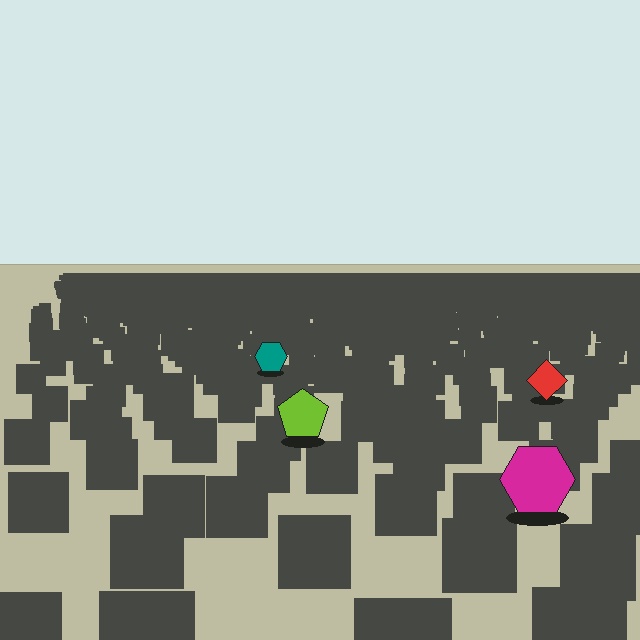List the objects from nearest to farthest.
From nearest to farthest: the magenta hexagon, the lime pentagon, the red diamond, the teal hexagon.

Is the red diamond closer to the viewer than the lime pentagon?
No. The lime pentagon is closer — you can tell from the texture gradient: the ground texture is coarser near it.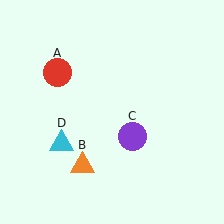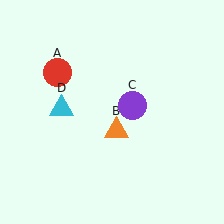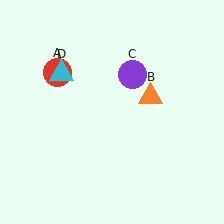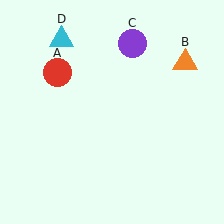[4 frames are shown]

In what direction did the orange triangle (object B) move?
The orange triangle (object B) moved up and to the right.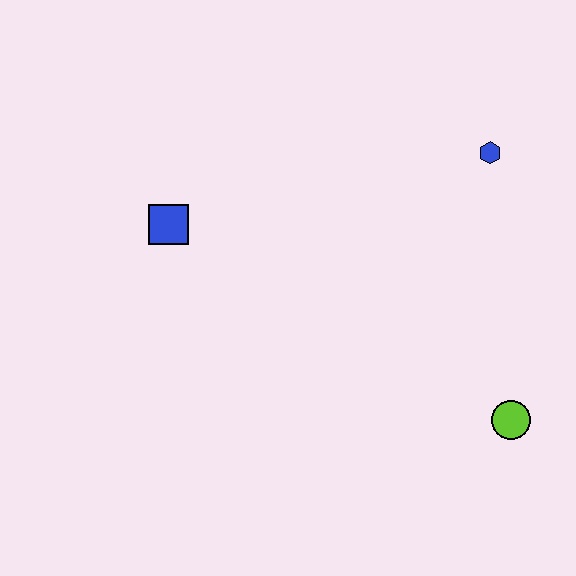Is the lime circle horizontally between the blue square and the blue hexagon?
No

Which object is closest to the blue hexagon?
The lime circle is closest to the blue hexagon.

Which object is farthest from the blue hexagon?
The blue square is farthest from the blue hexagon.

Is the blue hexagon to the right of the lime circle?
No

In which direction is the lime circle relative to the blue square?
The lime circle is to the right of the blue square.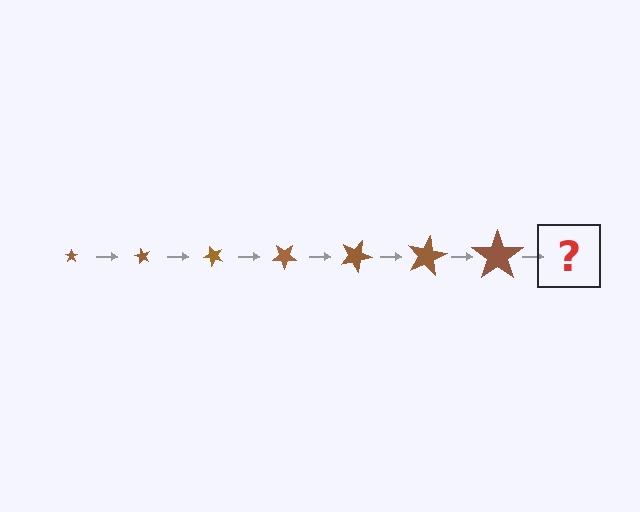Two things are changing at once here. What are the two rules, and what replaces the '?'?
The two rules are that the star grows larger each step and it rotates 60 degrees each step. The '?' should be a star, larger than the previous one and rotated 420 degrees from the start.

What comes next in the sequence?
The next element should be a star, larger than the previous one and rotated 420 degrees from the start.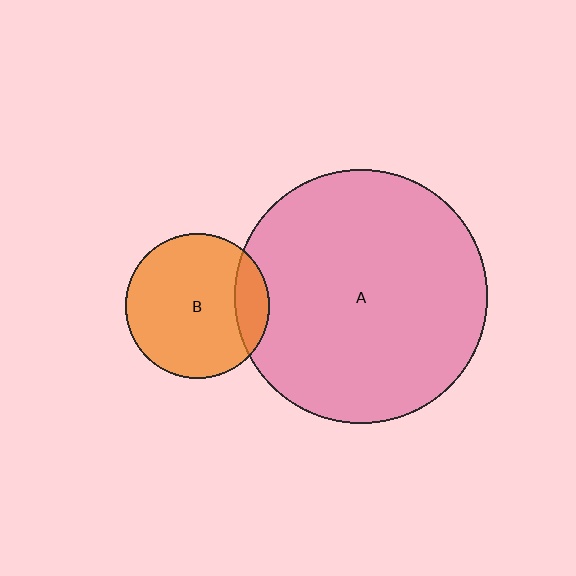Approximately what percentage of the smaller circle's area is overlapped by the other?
Approximately 15%.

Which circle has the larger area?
Circle A (pink).